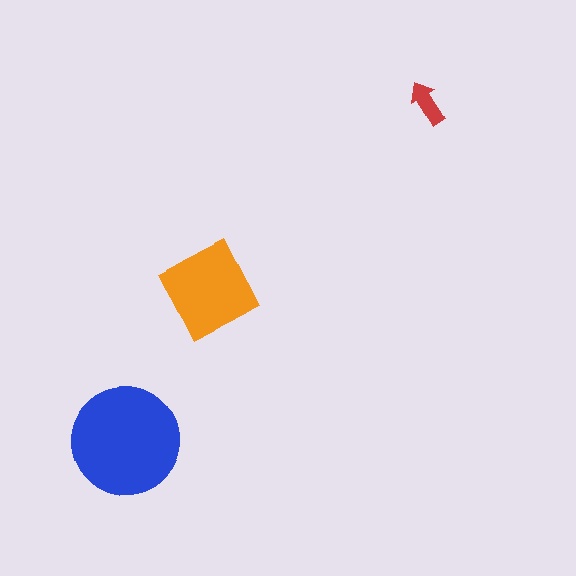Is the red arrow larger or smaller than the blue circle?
Smaller.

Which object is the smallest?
The red arrow.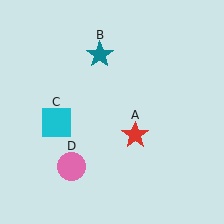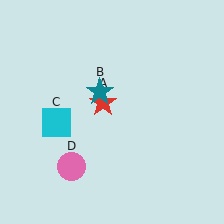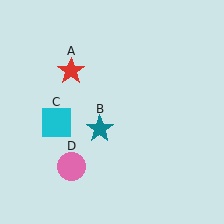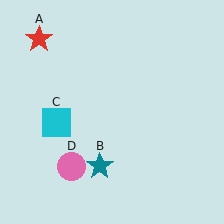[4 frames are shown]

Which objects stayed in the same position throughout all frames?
Cyan square (object C) and pink circle (object D) remained stationary.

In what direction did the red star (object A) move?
The red star (object A) moved up and to the left.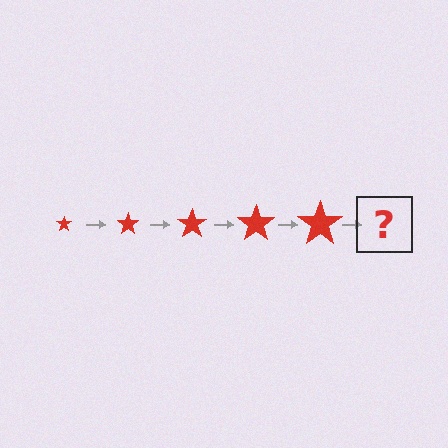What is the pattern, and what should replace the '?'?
The pattern is that the star gets progressively larger each step. The '?' should be a red star, larger than the previous one.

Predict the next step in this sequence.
The next step is a red star, larger than the previous one.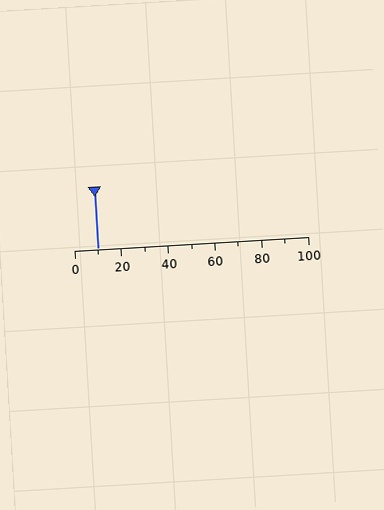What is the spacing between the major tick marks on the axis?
The major ticks are spaced 20 apart.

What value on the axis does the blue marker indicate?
The marker indicates approximately 10.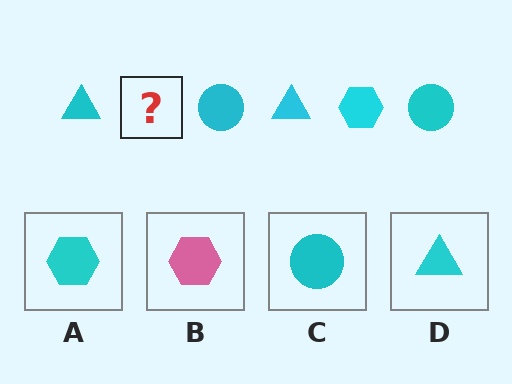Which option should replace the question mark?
Option A.